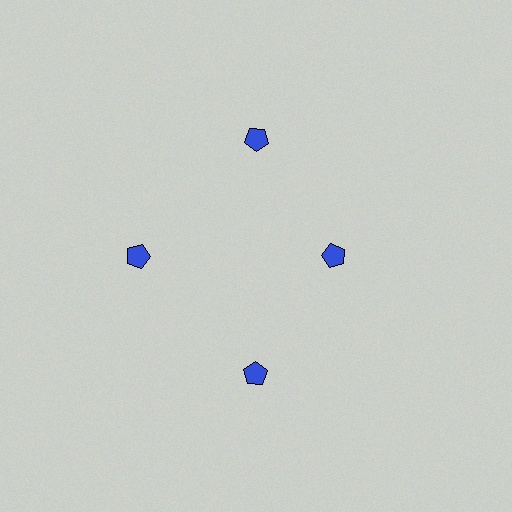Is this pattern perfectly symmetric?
No. The 4 blue pentagons are arranged in a ring, but one element near the 3 o'clock position is pulled inward toward the center, breaking the 4-fold rotational symmetry.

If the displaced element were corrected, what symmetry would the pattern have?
It would have 4-fold rotational symmetry — the pattern would map onto itself every 90 degrees.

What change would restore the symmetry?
The symmetry would be restored by moving it outward, back onto the ring so that all 4 pentagons sit at equal angles and equal distance from the center.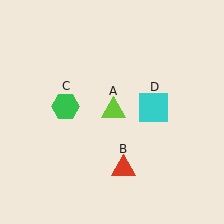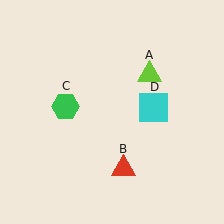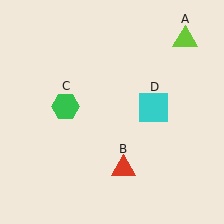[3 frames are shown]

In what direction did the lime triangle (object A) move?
The lime triangle (object A) moved up and to the right.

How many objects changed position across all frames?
1 object changed position: lime triangle (object A).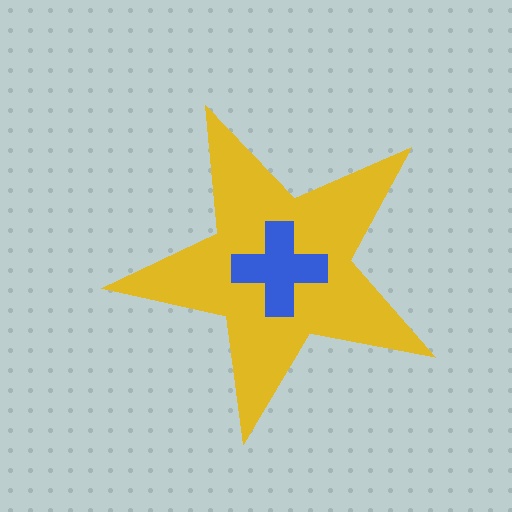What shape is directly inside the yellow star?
The blue cross.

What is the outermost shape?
The yellow star.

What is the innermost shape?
The blue cross.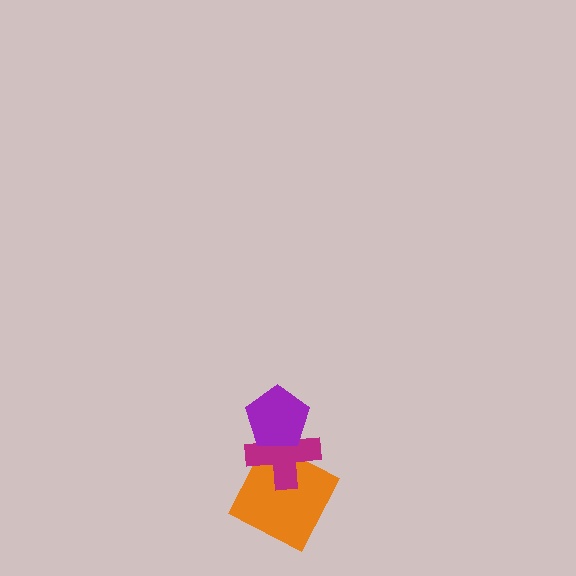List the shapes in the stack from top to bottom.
From top to bottom: the purple pentagon, the magenta cross, the orange square.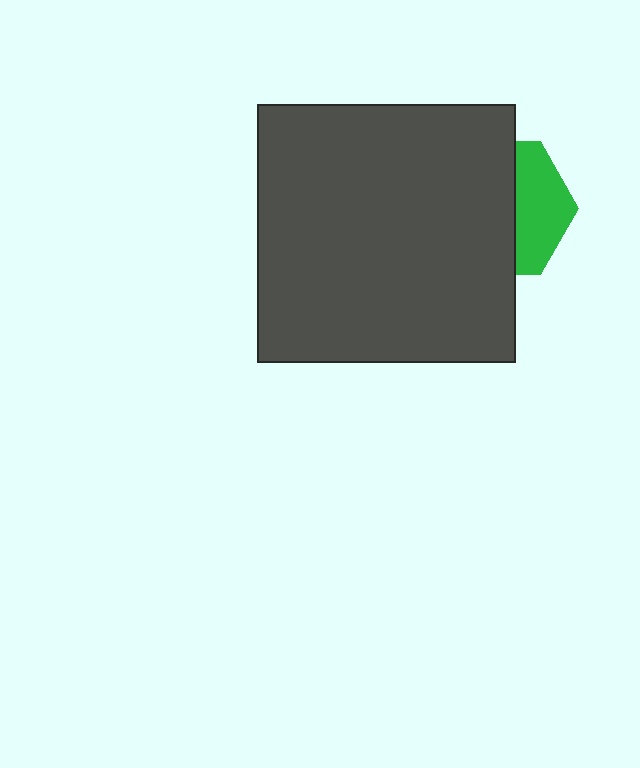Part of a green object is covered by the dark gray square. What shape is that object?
It is a hexagon.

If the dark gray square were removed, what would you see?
You would see the complete green hexagon.